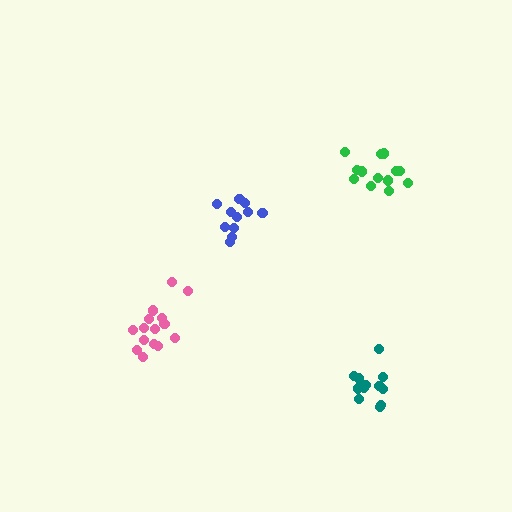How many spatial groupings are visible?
There are 4 spatial groupings.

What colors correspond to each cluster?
The clusters are colored: green, blue, teal, pink.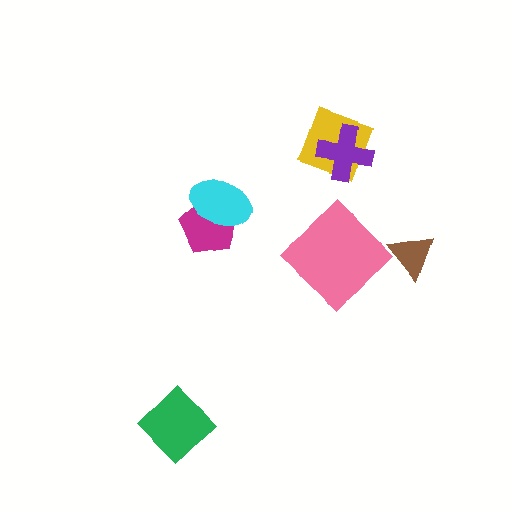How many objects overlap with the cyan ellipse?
1 object overlaps with the cyan ellipse.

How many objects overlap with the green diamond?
0 objects overlap with the green diamond.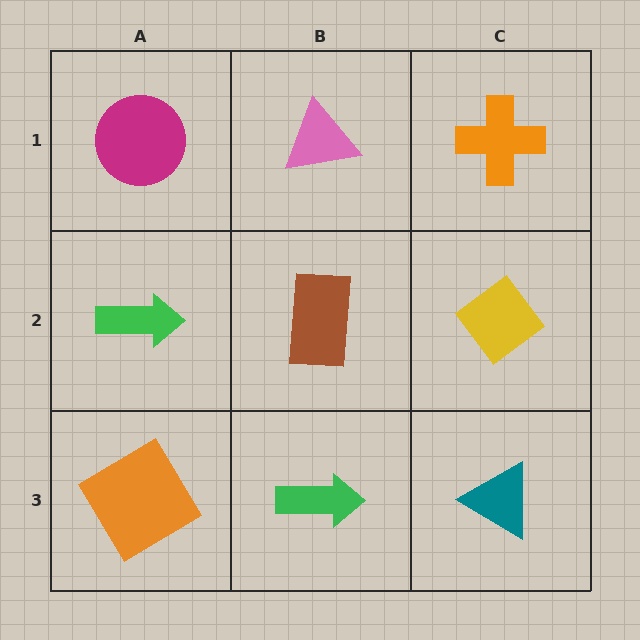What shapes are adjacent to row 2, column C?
An orange cross (row 1, column C), a teal triangle (row 3, column C), a brown rectangle (row 2, column B).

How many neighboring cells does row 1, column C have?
2.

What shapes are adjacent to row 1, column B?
A brown rectangle (row 2, column B), a magenta circle (row 1, column A), an orange cross (row 1, column C).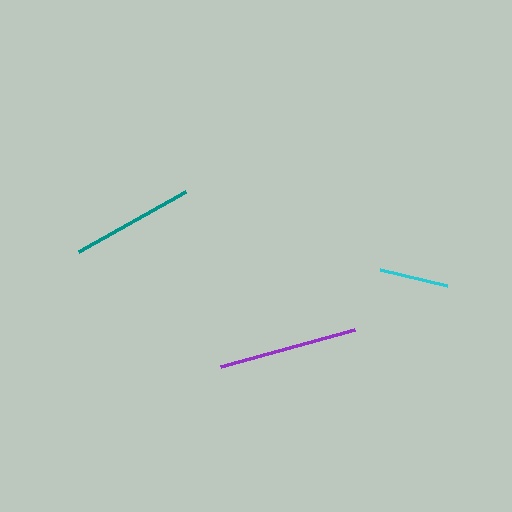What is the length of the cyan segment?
The cyan segment is approximately 69 pixels long.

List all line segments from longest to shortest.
From longest to shortest: purple, teal, cyan.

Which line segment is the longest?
The purple line is the longest at approximately 139 pixels.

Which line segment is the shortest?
The cyan line is the shortest at approximately 69 pixels.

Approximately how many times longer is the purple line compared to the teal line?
The purple line is approximately 1.1 times the length of the teal line.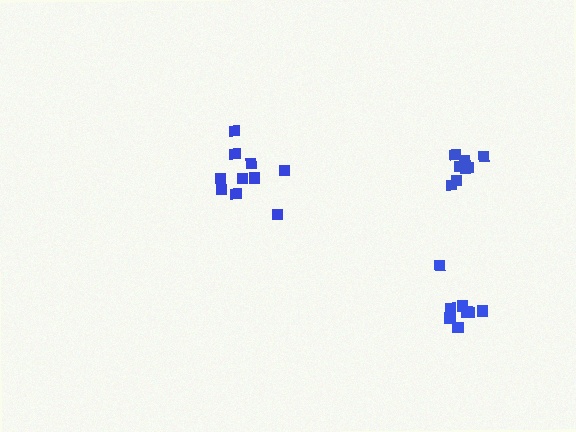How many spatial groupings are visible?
There are 3 spatial groupings.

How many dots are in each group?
Group 1: 10 dots, Group 2: 8 dots, Group 3: 8 dots (26 total).